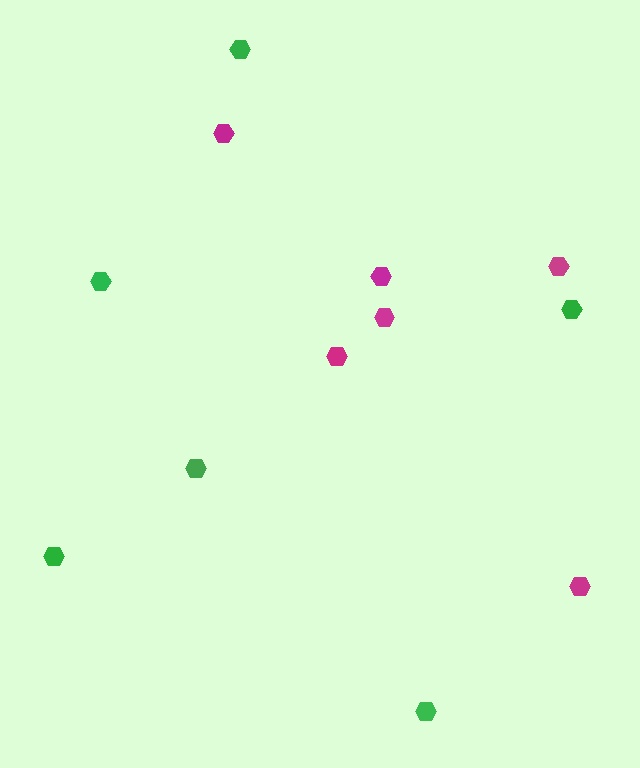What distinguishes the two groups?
There are 2 groups: one group of green hexagons (6) and one group of magenta hexagons (6).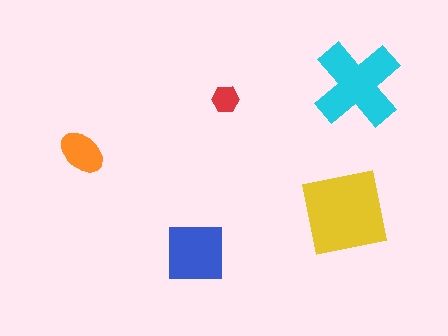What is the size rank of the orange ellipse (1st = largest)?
4th.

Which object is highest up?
The cyan cross is topmost.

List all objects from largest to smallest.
The yellow square, the cyan cross, the blue square, the orange ellipse, the red hexagon.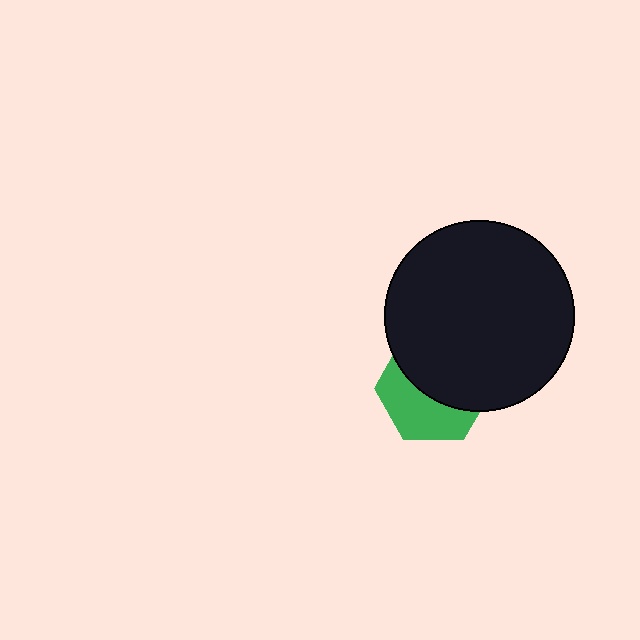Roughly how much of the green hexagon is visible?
A small part of it is visible (roughly 44%).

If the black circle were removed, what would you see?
You would see the complete green hexagon.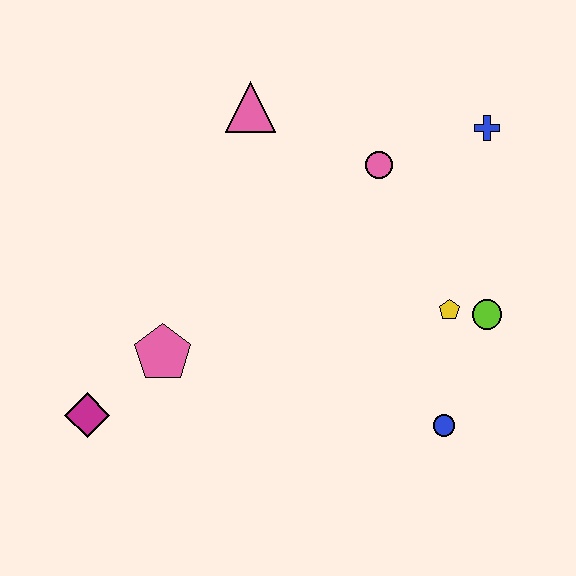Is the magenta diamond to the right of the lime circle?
No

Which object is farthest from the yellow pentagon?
The magenta diamond is farthest from the yellow pentagon.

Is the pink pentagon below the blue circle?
No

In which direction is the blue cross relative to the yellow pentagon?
The blue cross is above the yellow pentagon.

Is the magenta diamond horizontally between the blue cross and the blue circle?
No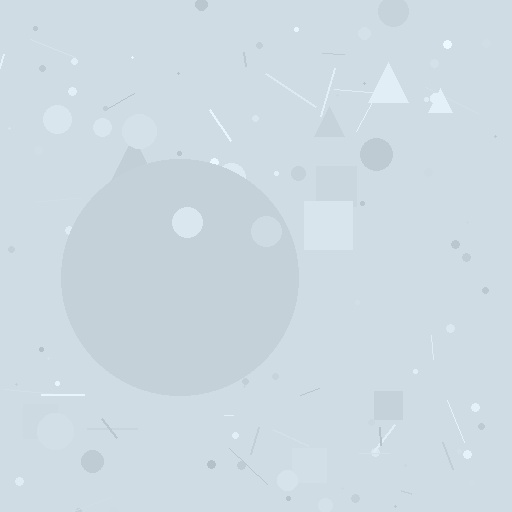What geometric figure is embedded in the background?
A circle is embedded in the background.